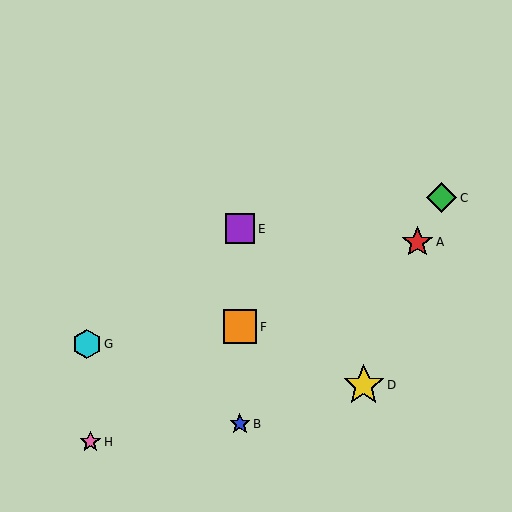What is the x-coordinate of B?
Object B is at x≈240.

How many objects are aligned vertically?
3 objects (B, E, F) are aligned vertically.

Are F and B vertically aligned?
Yes, both are at x≈240.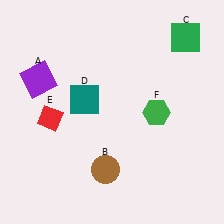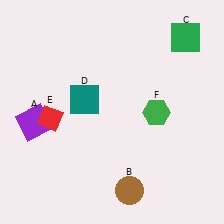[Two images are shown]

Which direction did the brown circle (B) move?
The brown circle (B) moved right.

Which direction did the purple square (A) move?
The purple square (A) moved down.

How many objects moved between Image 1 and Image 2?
2 objects moved between the two images.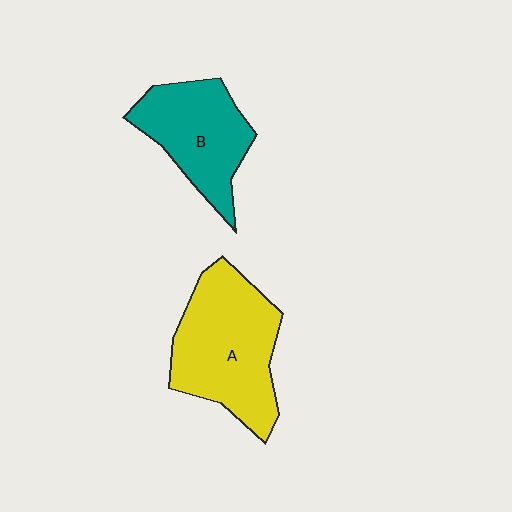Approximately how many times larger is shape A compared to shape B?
Approximately 1.3 times.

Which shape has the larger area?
Shape A (yellow).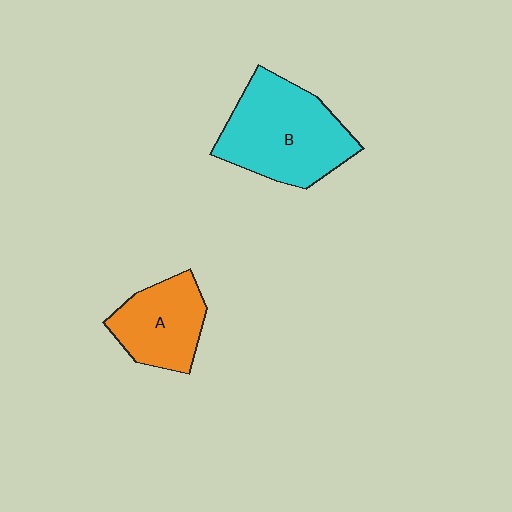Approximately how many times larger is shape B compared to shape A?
Approximately 1.5 times.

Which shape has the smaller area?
Shape A (orange).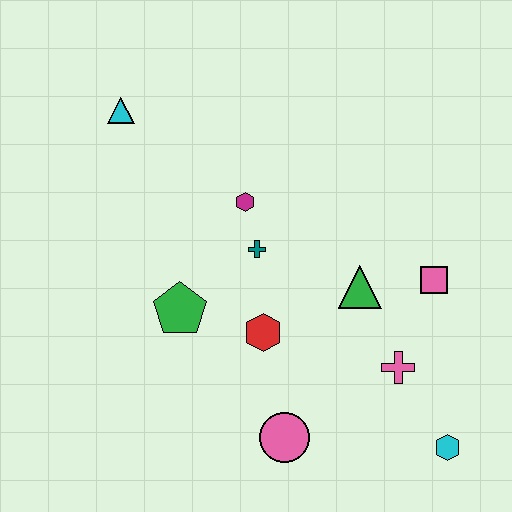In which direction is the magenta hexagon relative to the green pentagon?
The magenta hexagon is above the green pentagon.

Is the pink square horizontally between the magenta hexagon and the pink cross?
No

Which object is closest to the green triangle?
The pink square is closest to the green triangle.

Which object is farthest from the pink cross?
The cyan triangle is farthest from the pink cross.